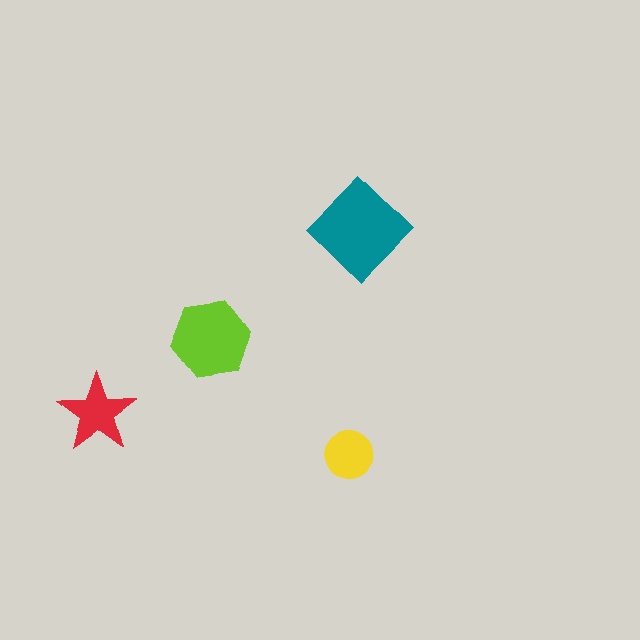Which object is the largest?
The teal diamond.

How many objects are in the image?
There are 4 objects in the image.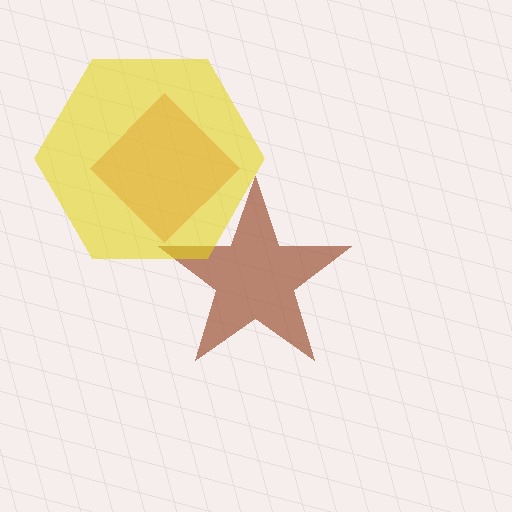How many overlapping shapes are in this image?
There are 3 overlapping shapes in the image.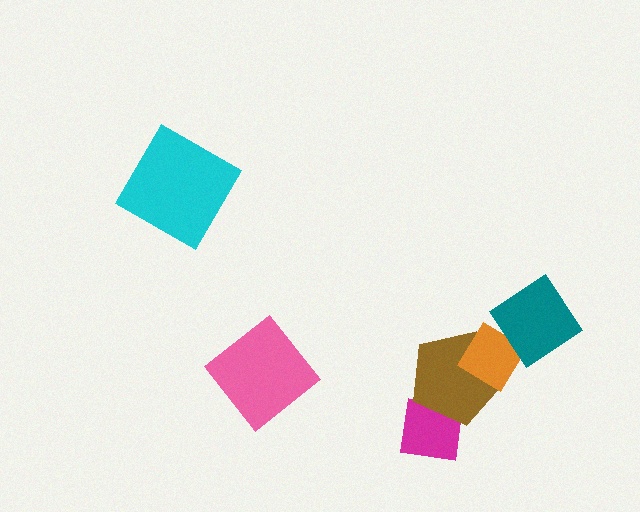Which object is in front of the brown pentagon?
The orange diamond is in front of the brown pentagon.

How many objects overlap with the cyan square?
0 objects overlap with the cyan square.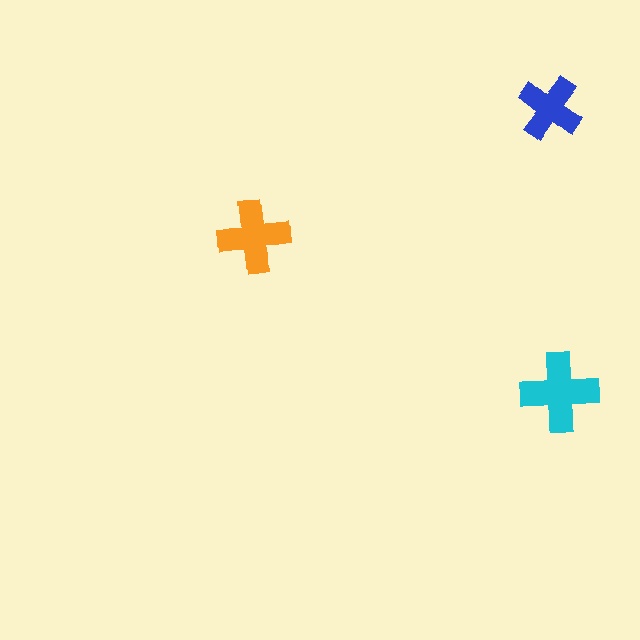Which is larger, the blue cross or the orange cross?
The orange one.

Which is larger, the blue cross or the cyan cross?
The cyan one.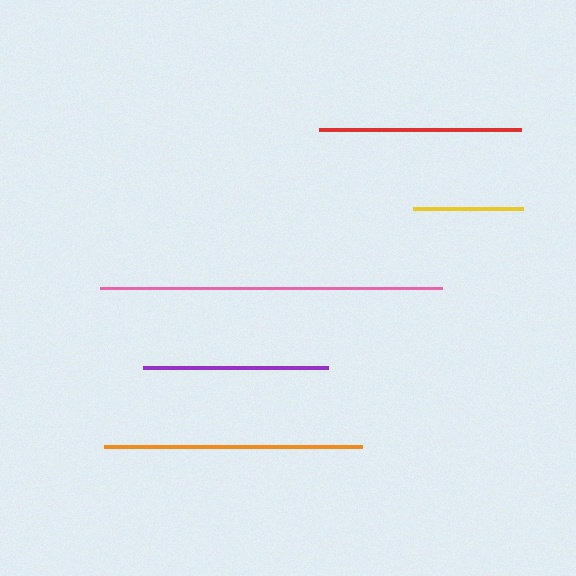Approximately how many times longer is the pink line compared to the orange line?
The pink line is approximately 1.3 times the length of the orange line.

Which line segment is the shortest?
The yellow line is the shortest at approximately 110 pixels.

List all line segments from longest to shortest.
From longest to shortest: pink, orange, red, purple, yellow.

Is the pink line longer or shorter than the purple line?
The pink line is longer than the purple line.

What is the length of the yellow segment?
The yellow segment is approximately 110 pixels long.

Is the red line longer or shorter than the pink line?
The pink line is longer than the red line.